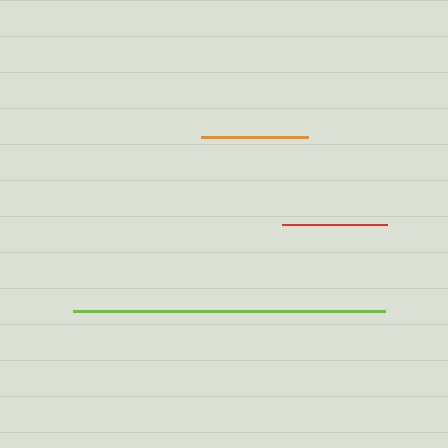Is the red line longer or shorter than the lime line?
The lime line is longer than the red line.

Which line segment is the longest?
The lime line is the longest at approximately 312 pixels.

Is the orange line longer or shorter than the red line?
The orange line is longer than the red line.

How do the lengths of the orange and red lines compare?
The orange and red lines are approximately the same length.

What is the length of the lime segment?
The lime segment is approximately 312 pixels long.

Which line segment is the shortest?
The red line is the shortest at approximately 105 pixels.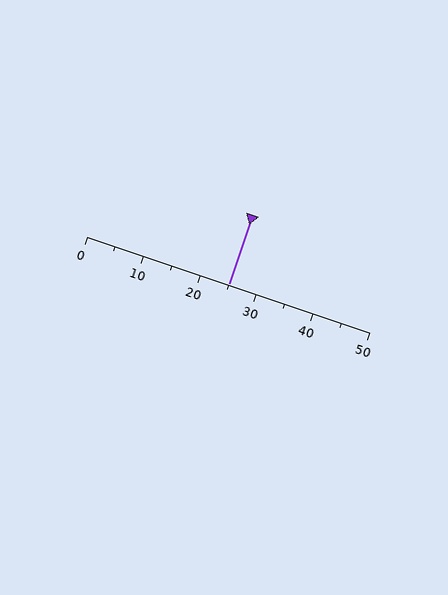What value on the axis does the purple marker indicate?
The marker indicates approximately 25.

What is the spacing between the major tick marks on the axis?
The major ticks are spaced 10 apart.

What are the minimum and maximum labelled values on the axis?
The axis runs from 0 to 50.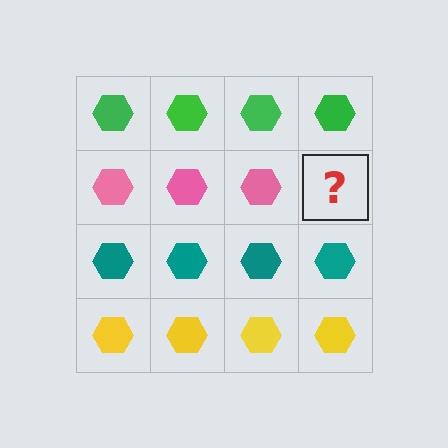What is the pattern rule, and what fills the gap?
The rule is that each row has a consistent color. The gap should be filled with a pink hexagon.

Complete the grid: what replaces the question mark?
The question mark should be replaced with a pink hexagon.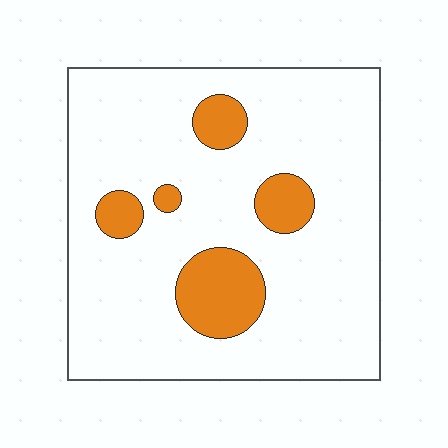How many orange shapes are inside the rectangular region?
5.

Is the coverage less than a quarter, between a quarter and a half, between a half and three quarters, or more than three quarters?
Less than a quarter.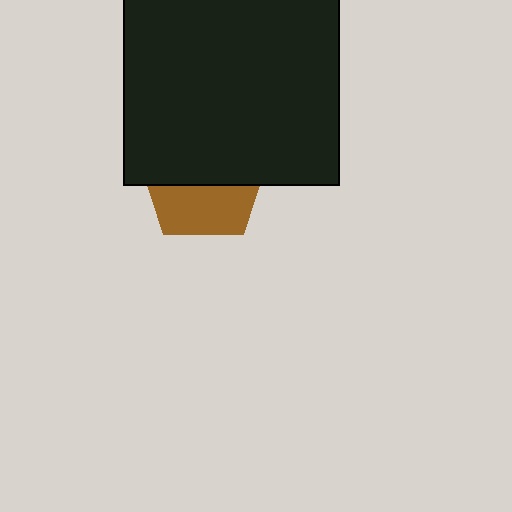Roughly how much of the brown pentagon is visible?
A small part of it is visible (roughly 43%).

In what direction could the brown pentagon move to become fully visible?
The brown pentagon could move down. That would shift it out from behind the black rectangle entirely.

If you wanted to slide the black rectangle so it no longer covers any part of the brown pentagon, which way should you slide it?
Slide it up — that is the most direct way to separate the two shapes.